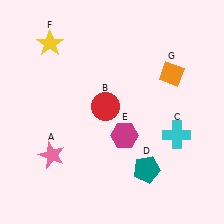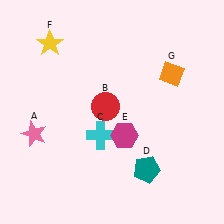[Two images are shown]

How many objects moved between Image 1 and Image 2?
2 objects moved between the two images.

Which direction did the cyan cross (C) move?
The cyan cross (C) moved left.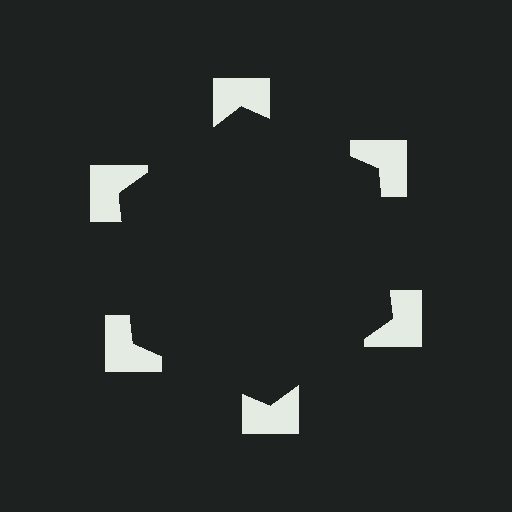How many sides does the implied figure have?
6 sides.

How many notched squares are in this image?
There are 6 — one at each vertex of the illusory hexagon.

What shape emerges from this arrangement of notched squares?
An illusory hexagon — its edges are inferred from the aligned wedge cuts in the notched squares, not physically drawn.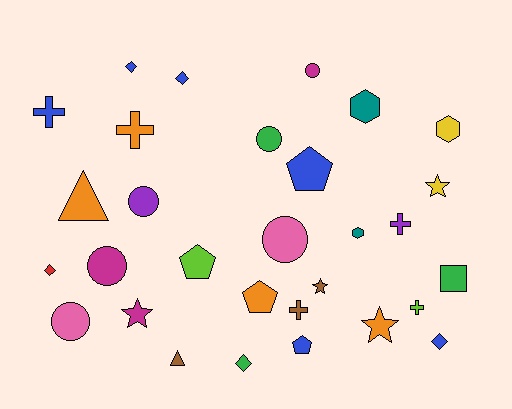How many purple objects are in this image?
There are 2 purple objects.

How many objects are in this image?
There are 30 objects.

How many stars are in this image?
There are 4 stars.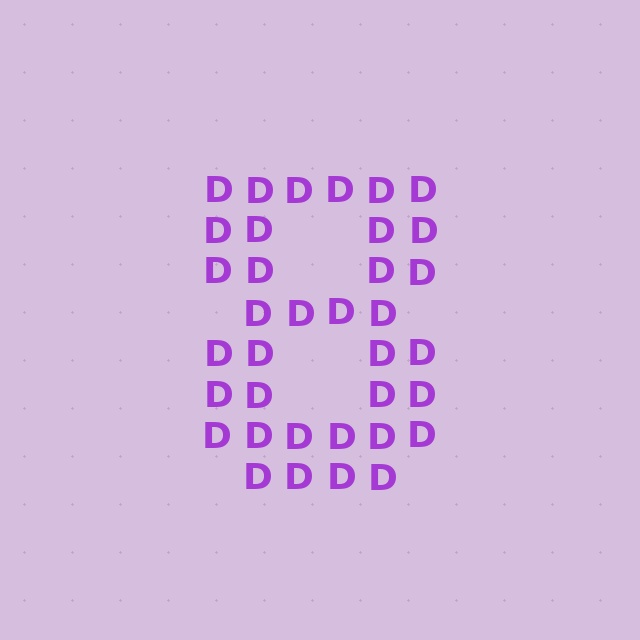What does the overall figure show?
The overall figure shows the digit 8.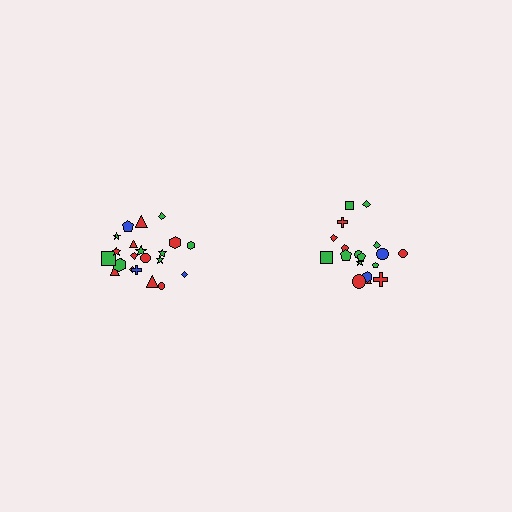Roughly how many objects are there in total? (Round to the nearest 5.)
Roughly 40 objects in total.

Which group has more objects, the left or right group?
The left group.